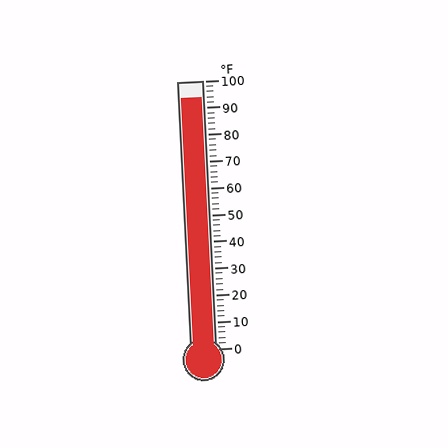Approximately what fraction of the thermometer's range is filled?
The thermometer is filled to approximately 95% of its range.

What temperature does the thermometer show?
The thermometer shows approximately 94°F.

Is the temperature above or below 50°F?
The temperature is above 50°F.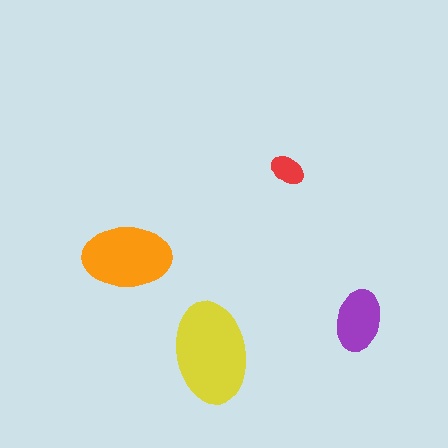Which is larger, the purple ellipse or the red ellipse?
The purple one.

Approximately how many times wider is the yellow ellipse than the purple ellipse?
About 1.5 times wider.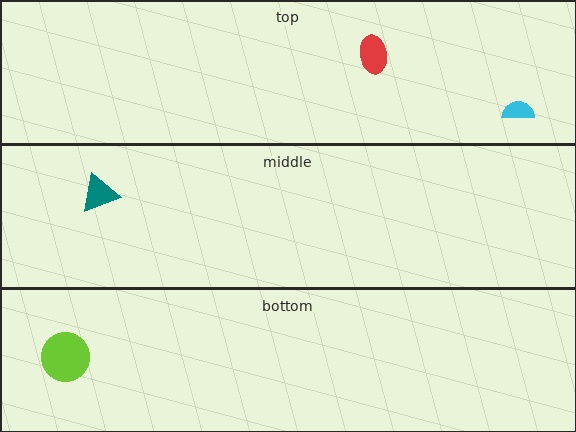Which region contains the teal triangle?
The middle region.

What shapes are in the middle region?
The teal triangle.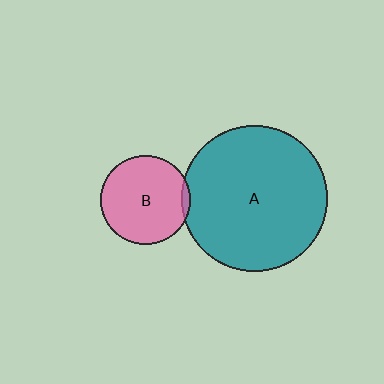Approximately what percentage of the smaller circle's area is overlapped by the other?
Approximately 5%.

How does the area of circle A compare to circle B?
Approximately 2.7 times.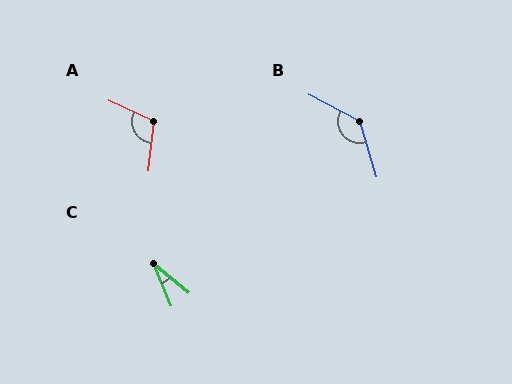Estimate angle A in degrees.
Approximately 109 degrees.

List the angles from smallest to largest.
C (27°), A (109°), B (135°).